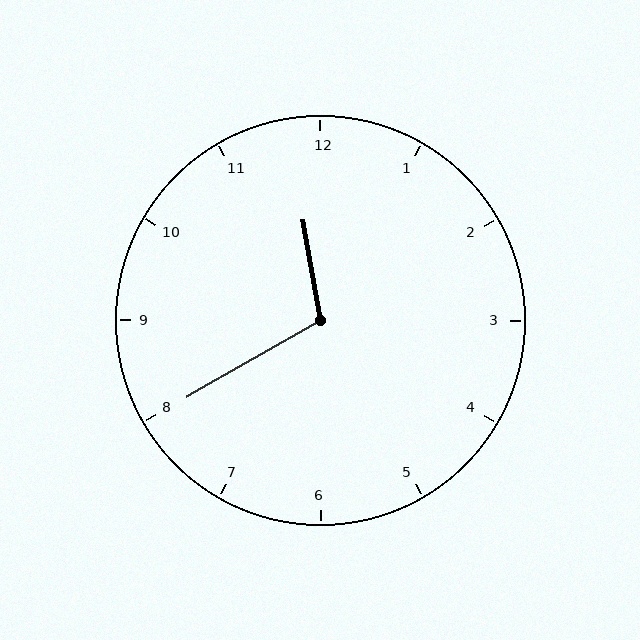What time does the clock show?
11:40.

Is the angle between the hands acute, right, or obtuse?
It is obtuse.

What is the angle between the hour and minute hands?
Approximately 110 degrees.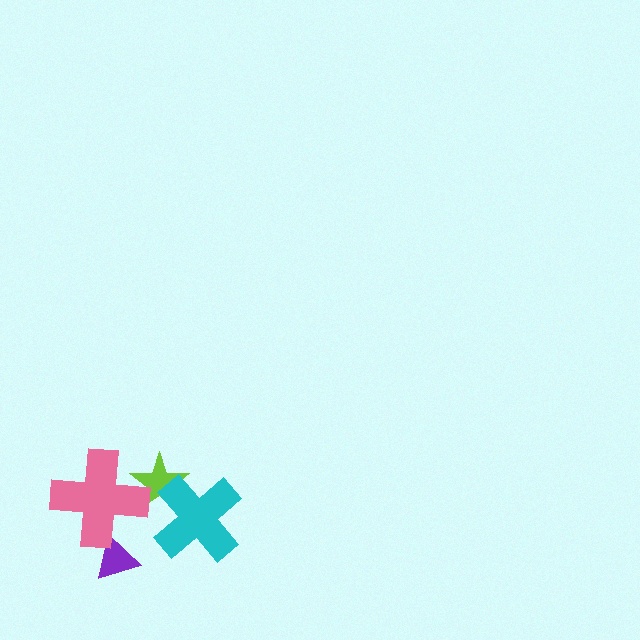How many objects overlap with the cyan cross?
1 object overlaps with the cyan cross.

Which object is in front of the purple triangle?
The pink cross is in front of the purple triangle.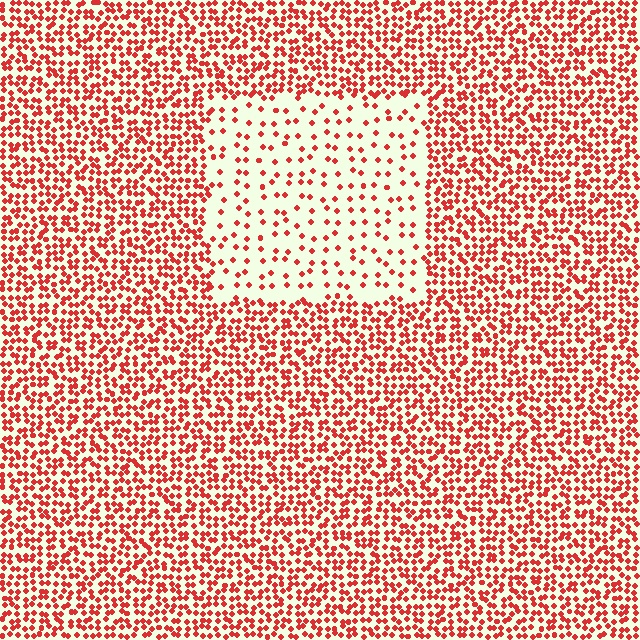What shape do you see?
I see a rectangle.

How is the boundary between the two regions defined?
The boundary is defined by a change in element density (approximately 3.0x ratio). All elements are the same color, size, and shape.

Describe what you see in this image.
The image contains small red elements arranged at two different densities. A rectangle-shaped region is visible where the elements are less densely packed than the surrounding area.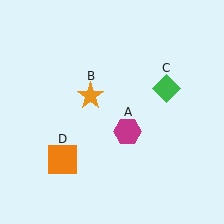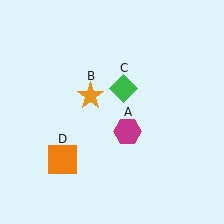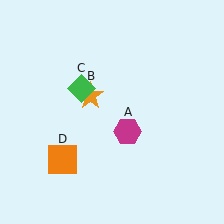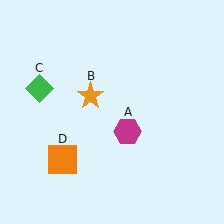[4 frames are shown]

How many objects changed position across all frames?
1 object changed position: green diamond (object C).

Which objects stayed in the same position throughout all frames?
Magenta hexagon (object A) and orange star (object B) and orange square (object D) remained stationary.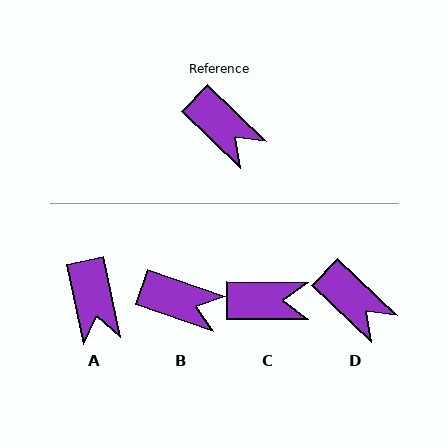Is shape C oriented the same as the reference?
No, it is off by about 44 degrees.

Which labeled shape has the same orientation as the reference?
D.